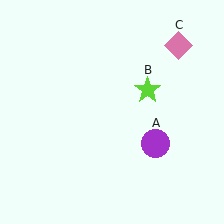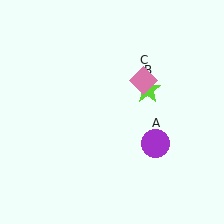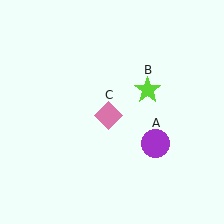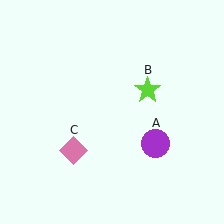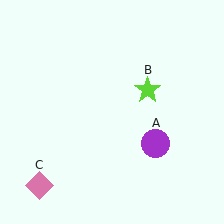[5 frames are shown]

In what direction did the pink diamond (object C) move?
The pink diamond (object C) moved down and to the left.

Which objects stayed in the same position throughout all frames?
Purple circle (object A) and lime star (object B) remained stationary.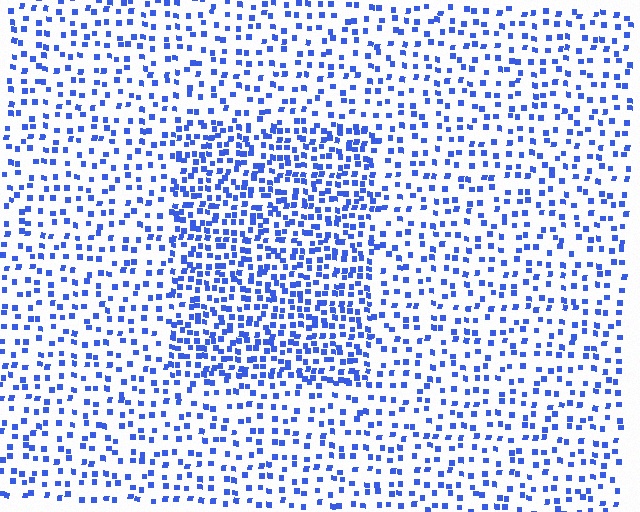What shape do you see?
I see a rectangle.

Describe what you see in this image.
The image contains small blue elements arranged at two different densities. A rectangle-shaped region is visible where the elements are more densely packed than the surrounding area.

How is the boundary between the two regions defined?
The boundary is defined by a change in element density (approximately 1.9x ratio). All elements are the same color, size, and shape.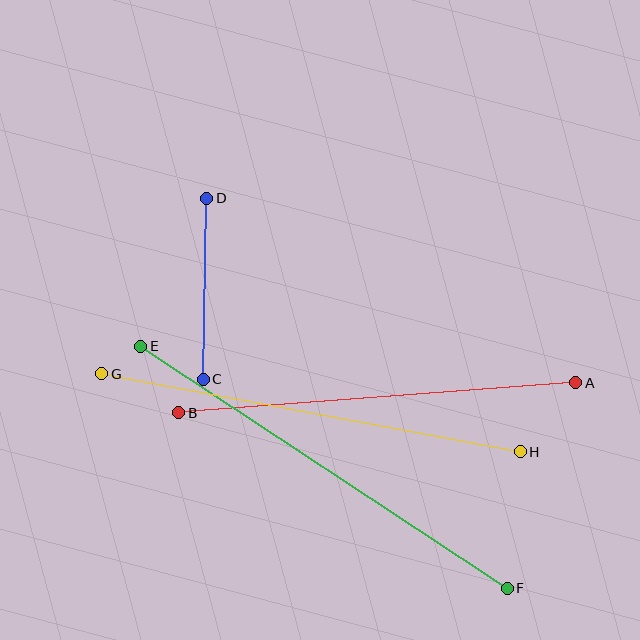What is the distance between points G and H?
The distance is approximately 426 pixels.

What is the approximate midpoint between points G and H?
The midpoint is at approximately (311, 413) pixels.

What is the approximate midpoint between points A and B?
The midpoint is at approximately (377, 398) pixels.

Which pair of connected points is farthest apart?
Points E and F are farthest apart.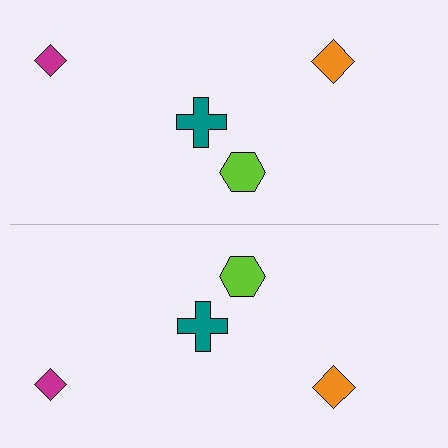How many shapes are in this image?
There are 8 shapes in this image.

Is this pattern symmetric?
Yes, this pattern has bilateral (reflection) symmetry.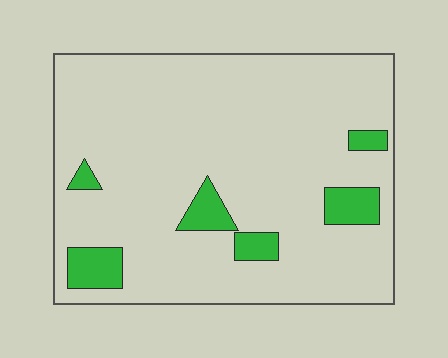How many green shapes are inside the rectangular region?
6.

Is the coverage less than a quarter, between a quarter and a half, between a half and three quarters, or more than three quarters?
Less than a quarter.